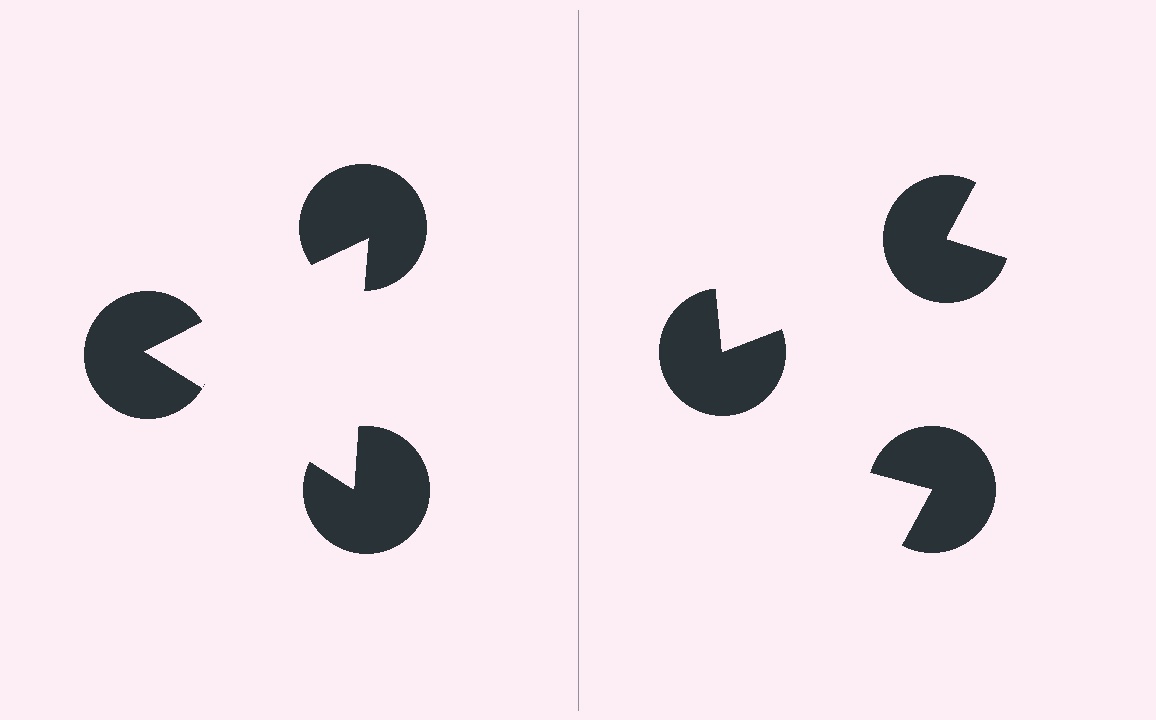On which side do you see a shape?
An illusory triangle appears on the left side. On the right side the wedge cuts are rotated, so no coherent shape forms.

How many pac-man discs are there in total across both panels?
6 — 3 on each side.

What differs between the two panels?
The pac-man discs are positioned identically on both sides; only the wedge orientations differ. On the left they align to a triangle; on the right they are misaligned.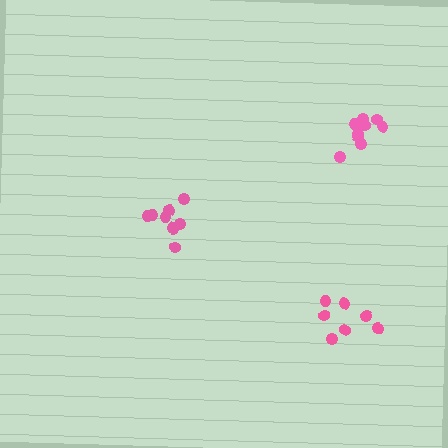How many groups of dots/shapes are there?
There are 3 groups.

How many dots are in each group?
Group 1: 9 dots, Group 2: 9 dots, Group 3: 7 dots (25 total).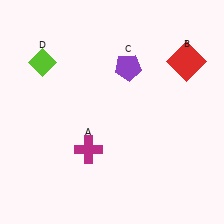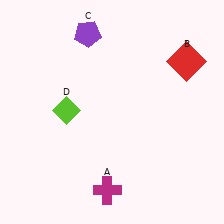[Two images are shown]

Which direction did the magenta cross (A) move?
The magenta cross (A) moved down.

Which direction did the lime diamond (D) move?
The lime diamond (D) moved down.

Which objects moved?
The objects that moved are: the magenta cross (A), the purple pentagon (C), the lime diamond (D).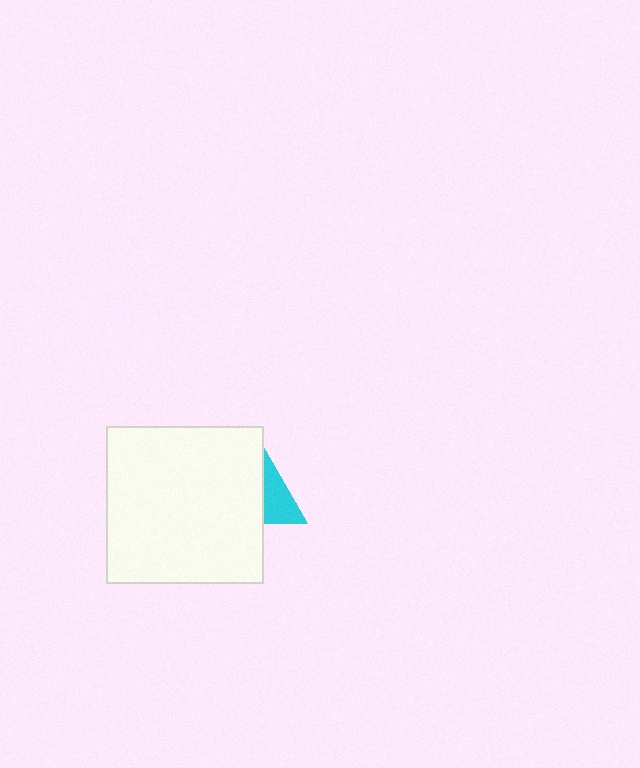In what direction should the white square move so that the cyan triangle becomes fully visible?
The white square should move left. That is the shortest direction to clear the overlap and leave the cyan triangle fully visible.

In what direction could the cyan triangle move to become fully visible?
The cyan triangle could move right. That would shift it out from behind the white square entirely.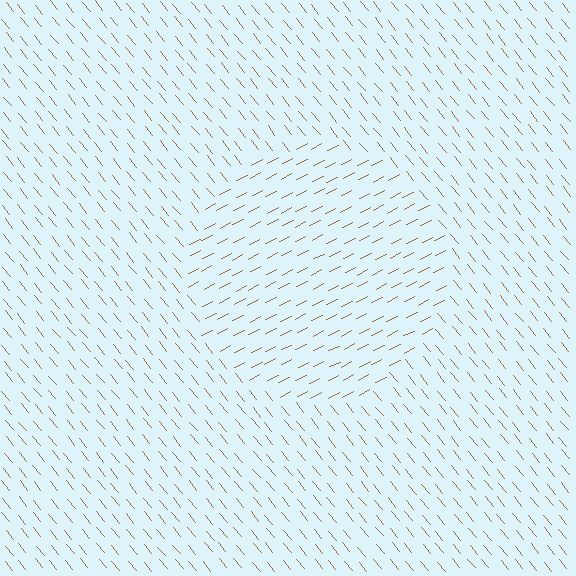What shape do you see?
I see a circle.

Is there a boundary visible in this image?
Yes, there is a texture boundary formed by a change in line orientation.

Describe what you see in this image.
The image is filled with small brown line segments. A circle region in the image has lines oriented differently from the surrounding lines, creating a visible texture boundary.